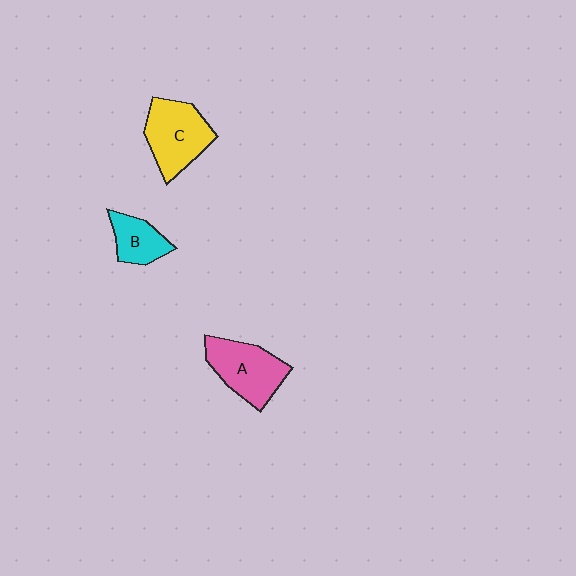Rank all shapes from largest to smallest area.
From largest to smallest: C (yellow), A (pink), B (cyan).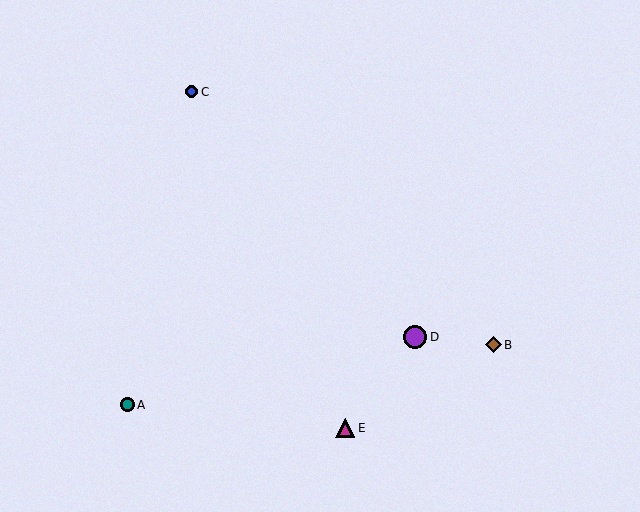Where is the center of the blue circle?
The center of the blue circle is at (192, 92).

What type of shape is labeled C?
Shape C is a blue circle.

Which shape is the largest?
The purple circle (labeled D) is the largest.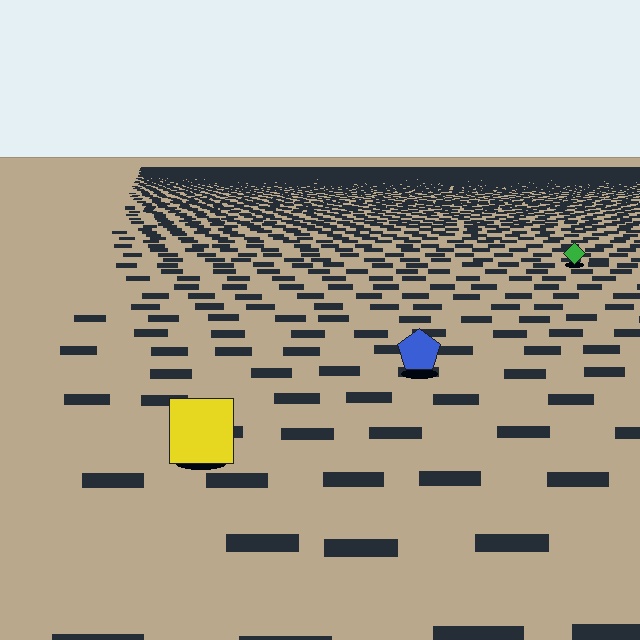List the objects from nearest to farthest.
From nearest to farthest: the yellow square, the blue pentagon, the green diamond.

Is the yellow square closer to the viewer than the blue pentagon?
Yes. The yellow square is closer — you can tell from the texture gradient: the ground texture is coarser near it.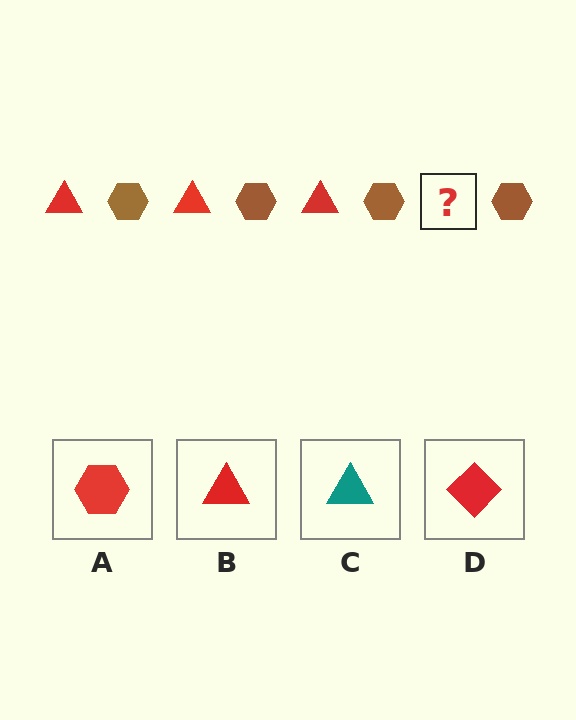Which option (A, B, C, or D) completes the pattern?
B.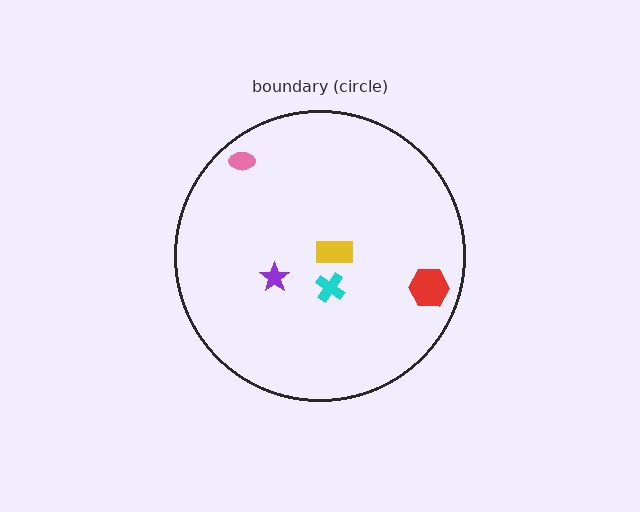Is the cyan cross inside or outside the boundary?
Inside.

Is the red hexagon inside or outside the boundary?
Inside.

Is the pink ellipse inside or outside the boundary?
Inside.